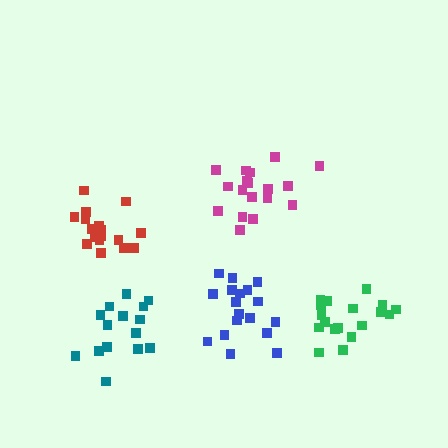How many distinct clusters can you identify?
There are 5 distinct clusters.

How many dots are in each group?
Group 1: 18 dots, Group 2: 18 dots, Group 3: 15 dots, Group 4: 18 dots, Group 5: 18 dots (87 total).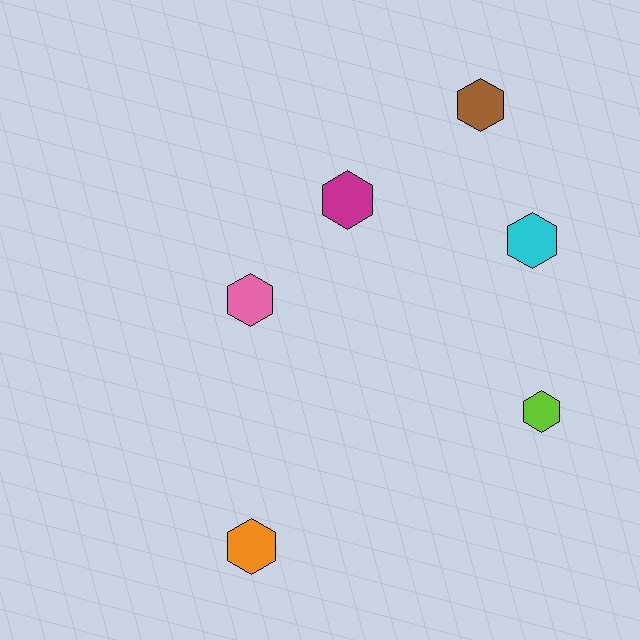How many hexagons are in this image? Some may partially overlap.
There are 6 hexagons.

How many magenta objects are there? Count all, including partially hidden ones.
There is 1 magenta object.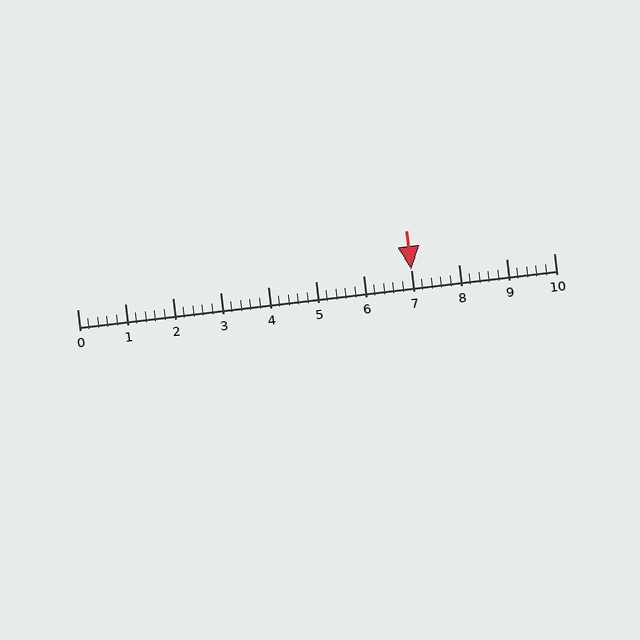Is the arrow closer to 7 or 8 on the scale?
The arrow is closer to 7.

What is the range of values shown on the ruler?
The ruler shows values from 0 to 10.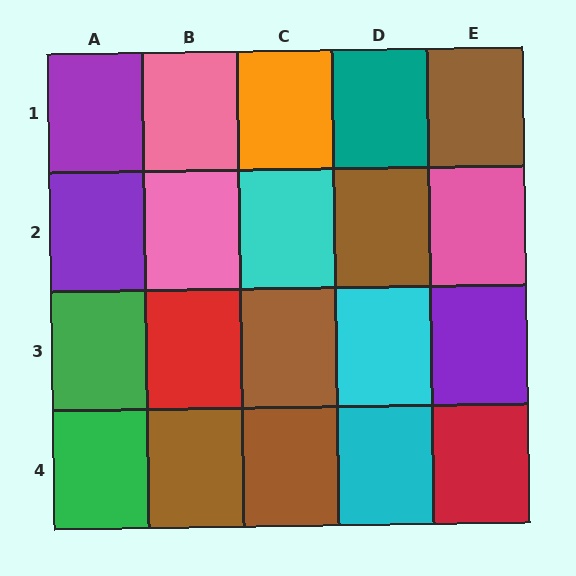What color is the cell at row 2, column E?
Pink.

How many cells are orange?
1 cell is orange.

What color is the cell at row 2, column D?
Brown.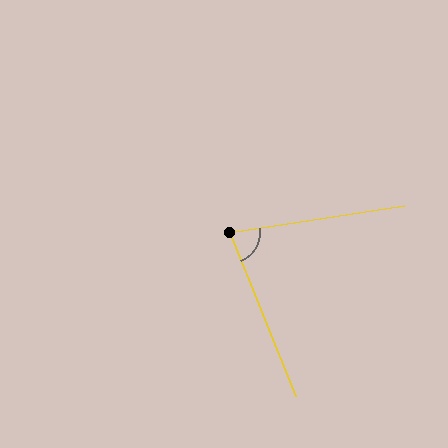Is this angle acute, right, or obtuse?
It is acute.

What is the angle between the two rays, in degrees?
Approximately 77 degrees.